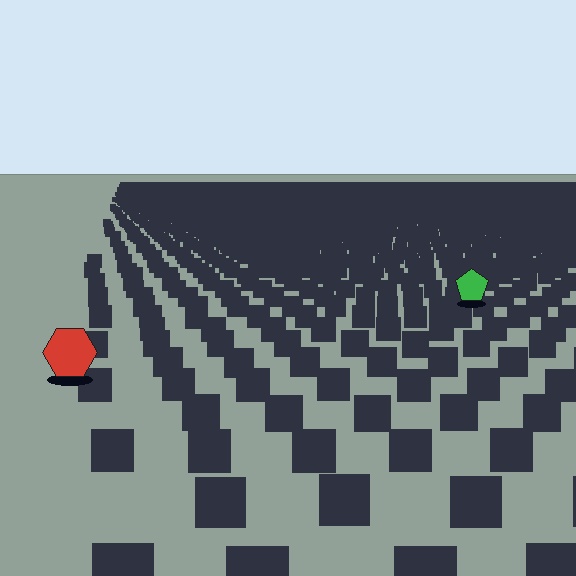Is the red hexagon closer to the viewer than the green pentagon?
Yes. The red hexagon is closer — you can tell from the texture gradient: the ground texture is coarser near it.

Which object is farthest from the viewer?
The green pentagon is farthest from the viewer. It appears smaller and the ground texture around it is denser.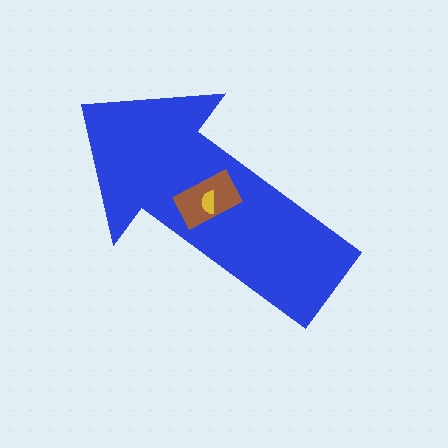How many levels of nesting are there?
3.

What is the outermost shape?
The blue arrow.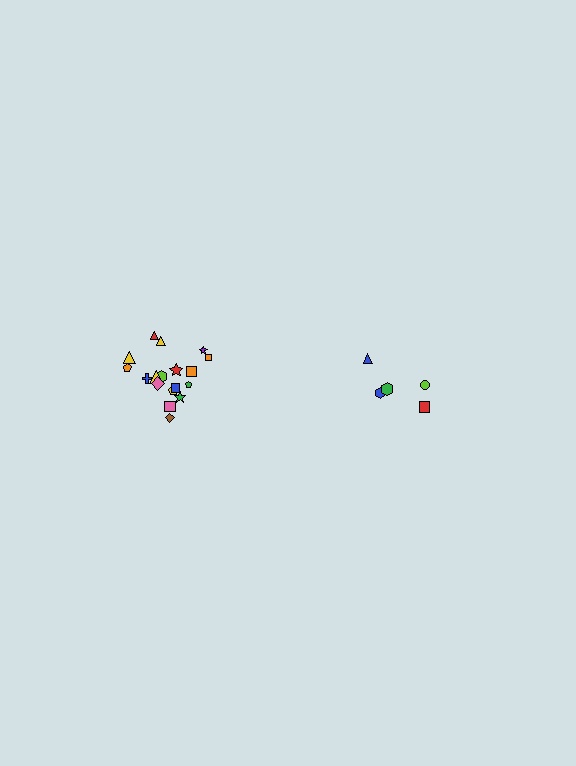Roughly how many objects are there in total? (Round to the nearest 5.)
Roughly 25 objects in total.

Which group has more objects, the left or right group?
The left group.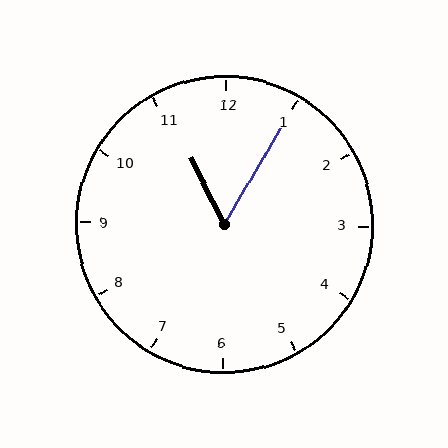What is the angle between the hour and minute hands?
Approximately 58 degrees.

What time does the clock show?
11:05.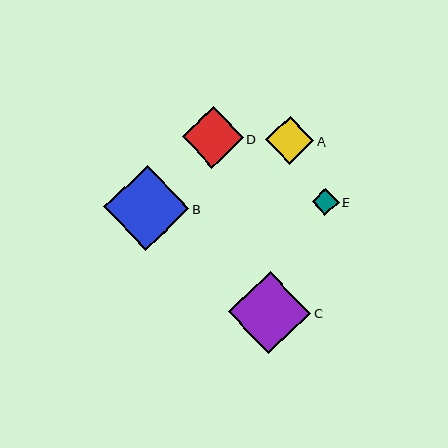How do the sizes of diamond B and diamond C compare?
Diamond B and diamond C are approximately the same size.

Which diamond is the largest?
Diamond B is the largest with a size of approximately 85 pixels.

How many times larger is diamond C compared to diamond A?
Diamond C is approximately 1.7 times the size of diamond A.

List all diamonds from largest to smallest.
From largest to smallest: B, C, D, A, E.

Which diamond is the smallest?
Diamond E is the smallest with a size of approximately 27 pixels.